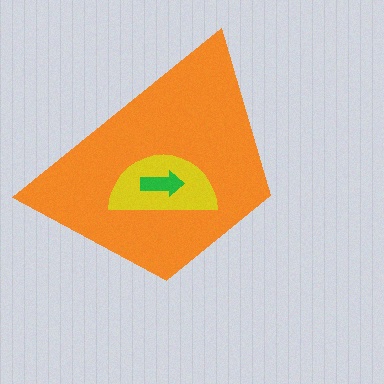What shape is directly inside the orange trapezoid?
The yellow semicircle.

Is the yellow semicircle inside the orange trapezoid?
Yes.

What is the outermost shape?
The orange trapezoid.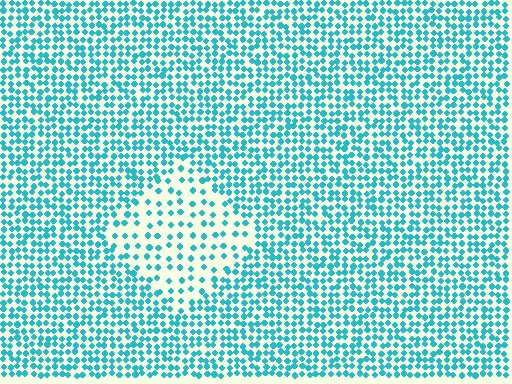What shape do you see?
I see a diamond.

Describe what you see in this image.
The image contains small cyan elements arranged at two different densities. A diamond-shaped region is visible where the elements are less densely packed than the surrounding area.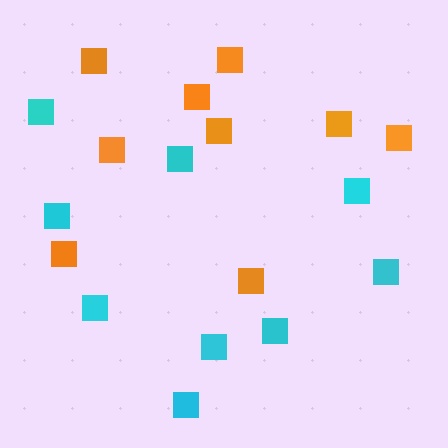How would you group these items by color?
There are 2 groups: one group of cyan squares (9) and one group of orange squares (9).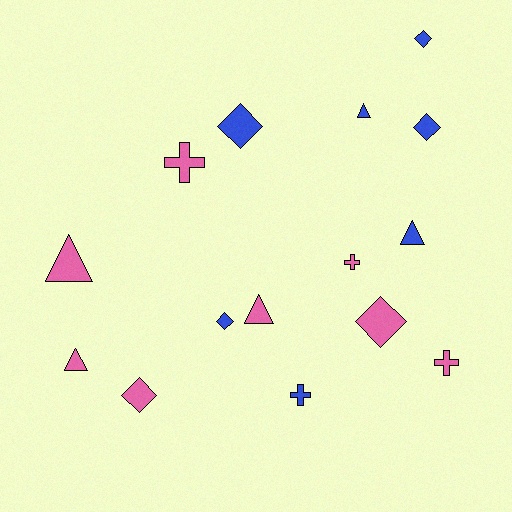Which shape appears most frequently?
Diamond, with 6 objects.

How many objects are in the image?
There are 15 objects.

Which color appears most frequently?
Pink, with 8 objects.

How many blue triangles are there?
There are 2 blue triangles.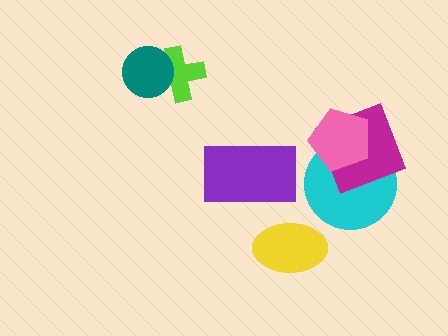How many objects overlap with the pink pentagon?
2 objects overlap with the pink pentagon.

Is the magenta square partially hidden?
Yes, it is partially covered by another shape.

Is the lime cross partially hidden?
Yes, it is partially covered by another shape.